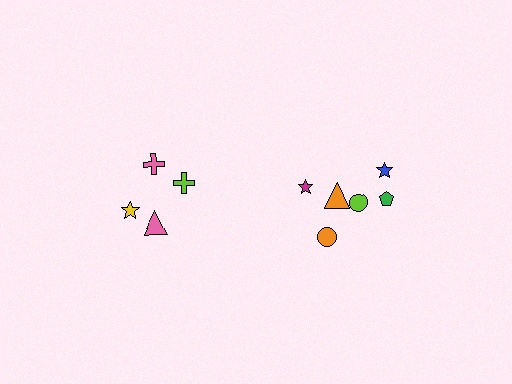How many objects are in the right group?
There are 6 objects.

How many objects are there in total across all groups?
There are 10 objects.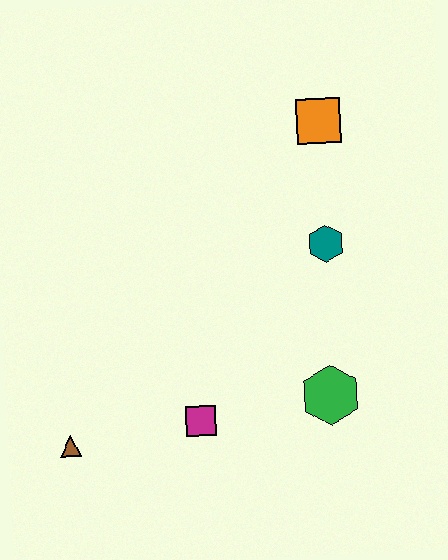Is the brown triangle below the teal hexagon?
Yes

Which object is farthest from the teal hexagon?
The brown triangle is farthest from the teal hexagon.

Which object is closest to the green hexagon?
The magenta square is closest to the green hexagon.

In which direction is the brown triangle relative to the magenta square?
The brown triangle is to the left of the magenta square.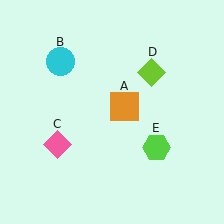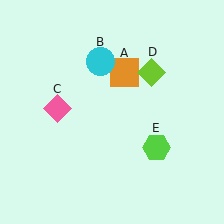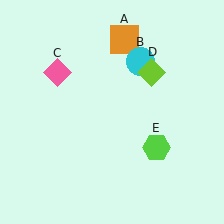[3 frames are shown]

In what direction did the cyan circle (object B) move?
The cyan circle (object B) moved right.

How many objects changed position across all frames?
3 objects changed position: orange square (object A), cyan circle (object B), pink diamond (object C).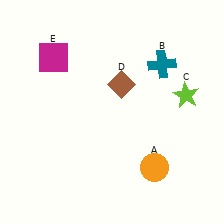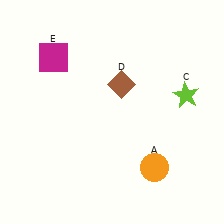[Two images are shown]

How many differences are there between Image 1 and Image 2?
There is 1 difference between the two images.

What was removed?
The teal cross (B) was removed in Image 2.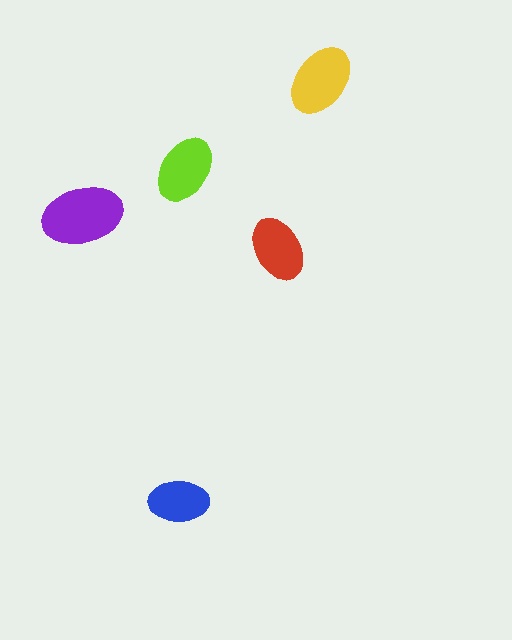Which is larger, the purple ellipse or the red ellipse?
The purple one.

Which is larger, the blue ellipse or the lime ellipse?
The lime one.